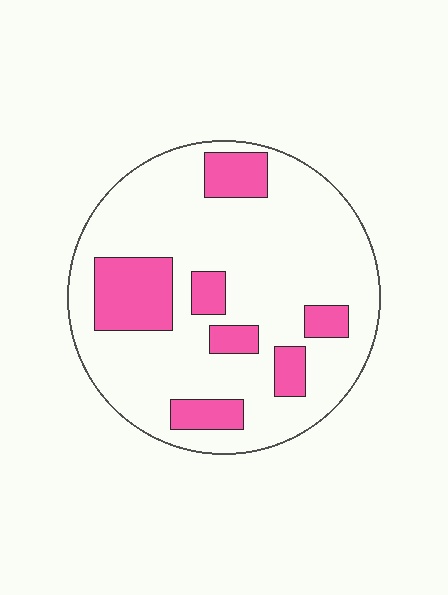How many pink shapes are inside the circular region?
7.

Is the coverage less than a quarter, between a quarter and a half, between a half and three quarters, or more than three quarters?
Less than a quarter.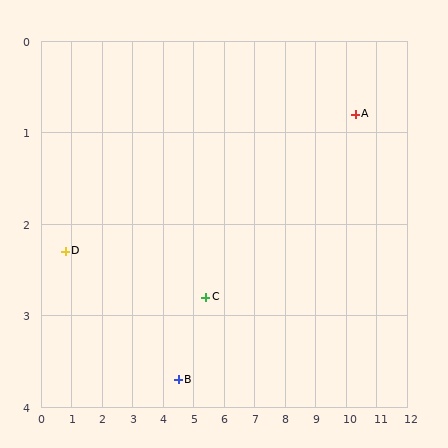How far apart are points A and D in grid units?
Points A and D are about 9.6 grid units apart.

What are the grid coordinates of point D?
Point D is at approximately (0.8, 2.3).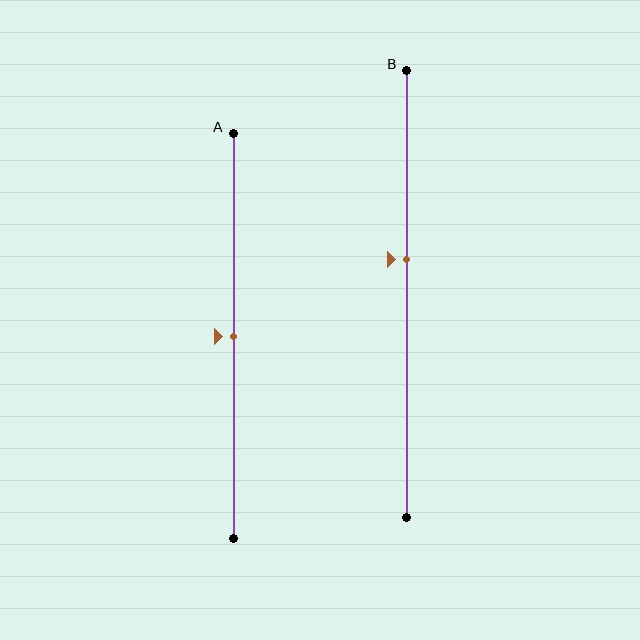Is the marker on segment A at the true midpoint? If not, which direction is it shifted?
Yes, the marker on segment A is at the true midpoint.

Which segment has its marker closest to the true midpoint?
Segment A has its marker closest to the true midpoint.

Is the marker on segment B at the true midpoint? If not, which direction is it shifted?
No, the marker on segment B is shifted upward by about 8% of the segment length.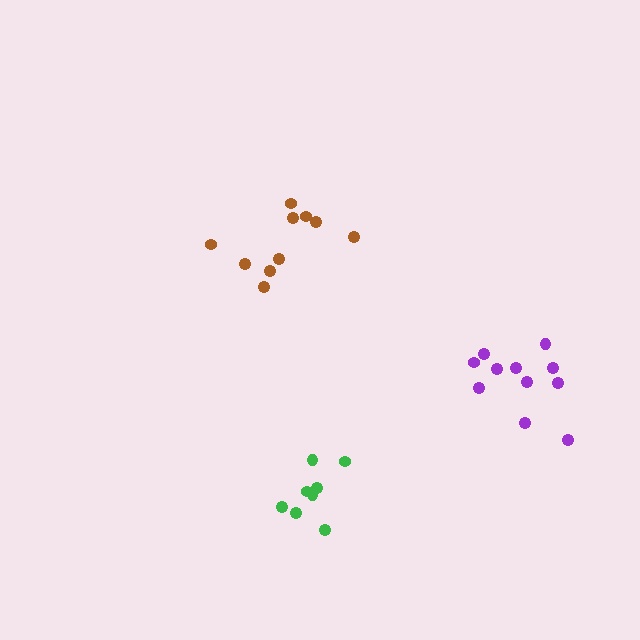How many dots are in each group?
Group 1: 10 dots, Group 2: 8 dots, Group 3: 11 dots (29 total).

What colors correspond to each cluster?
The clusters are colored: brown, green, purple.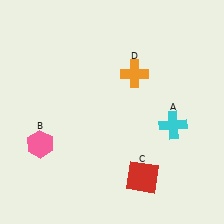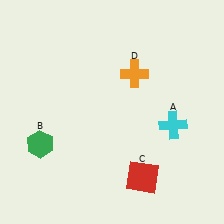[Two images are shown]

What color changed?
The hexagon (B) changed from pink in Image 1 to green in Image 2.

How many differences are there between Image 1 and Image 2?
There is 1 difference between the two images.